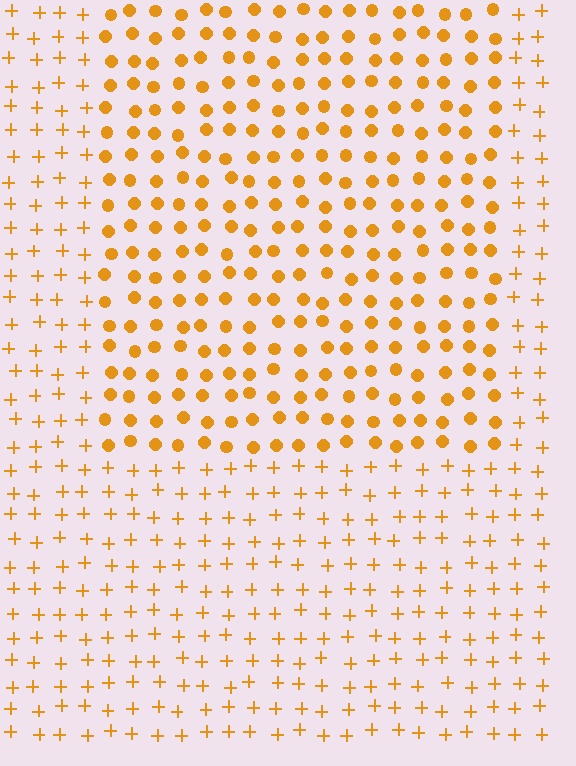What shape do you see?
I see a rectangle.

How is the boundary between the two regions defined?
The boundary is defined by a change in element shape: circles inside vs. plus signs outside. All elements share the same color and spacing.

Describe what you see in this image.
The image is filled with small orange elements arranged in a uniform grid. A rectangle-shaped region contains circles, while the surrounding area contains plus signs. The boundary is defined purely by the change in element shape.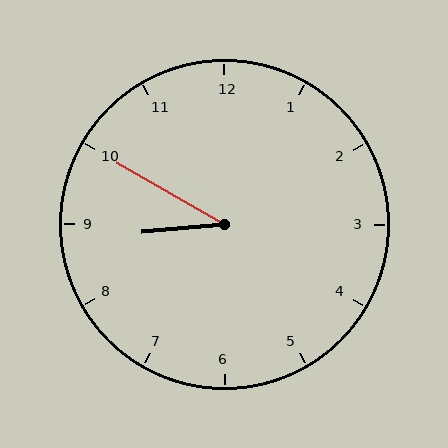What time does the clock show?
8:50.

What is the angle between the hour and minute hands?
Approximately 35 degrees.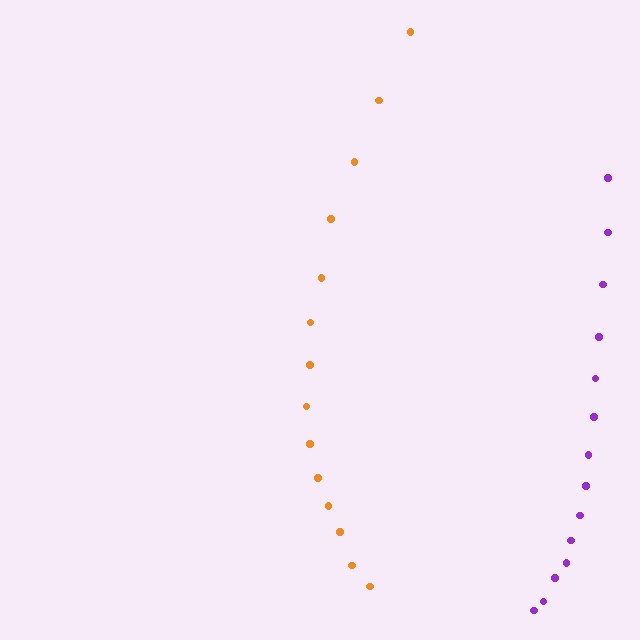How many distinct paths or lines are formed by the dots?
There are 2 distinct paths.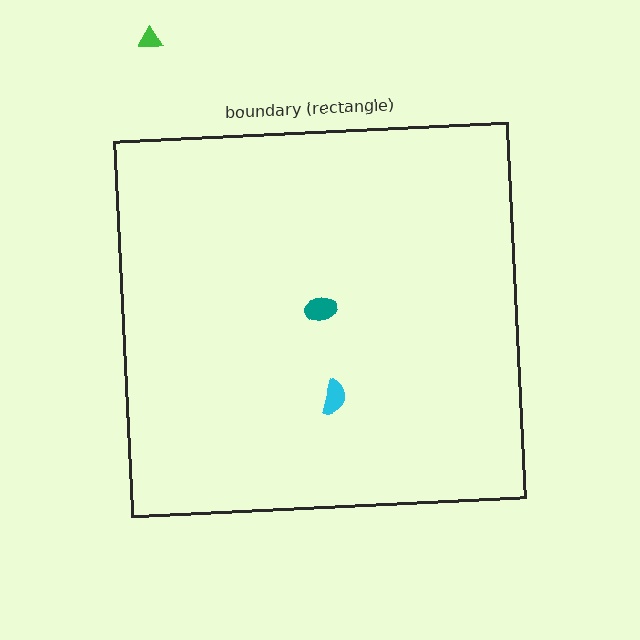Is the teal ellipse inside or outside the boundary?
Inside.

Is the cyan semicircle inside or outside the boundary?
Inside.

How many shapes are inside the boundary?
2 inside, 1 outside.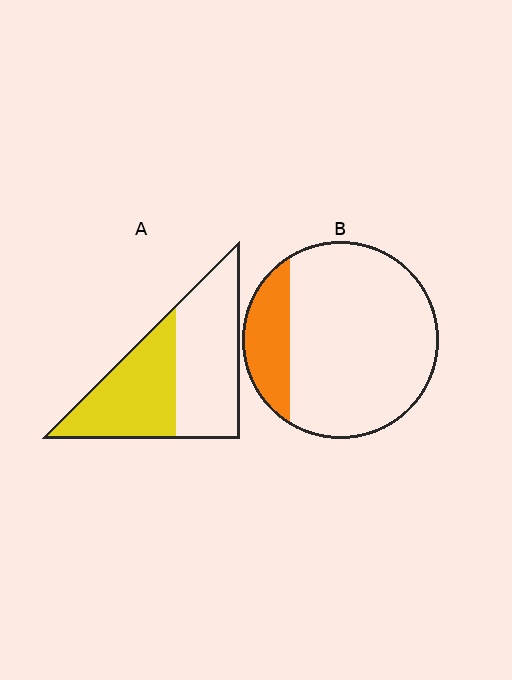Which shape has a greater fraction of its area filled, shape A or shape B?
Shape A.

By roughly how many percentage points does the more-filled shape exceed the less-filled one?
By roughly 25 percentage points (A over B).